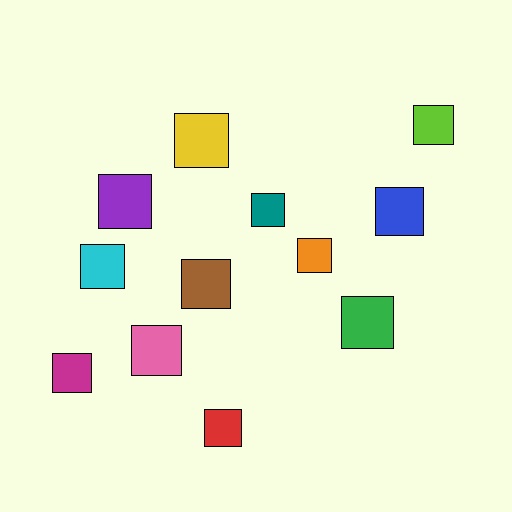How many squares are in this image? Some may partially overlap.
There are 12 squares.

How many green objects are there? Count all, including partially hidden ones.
There is 1 green object.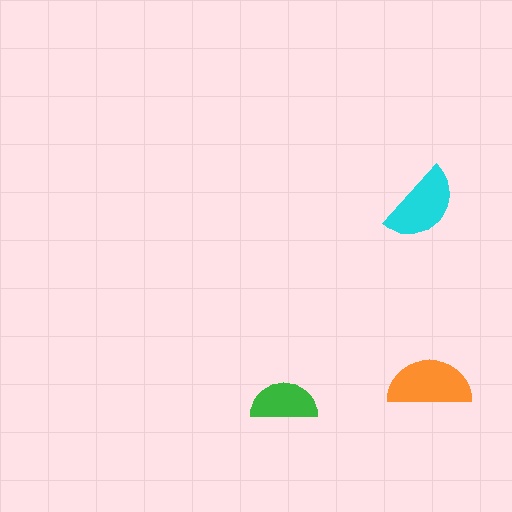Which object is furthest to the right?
The orange semicircle is rightmost.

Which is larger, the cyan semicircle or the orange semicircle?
The orange one.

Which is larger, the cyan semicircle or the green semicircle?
The cyan one.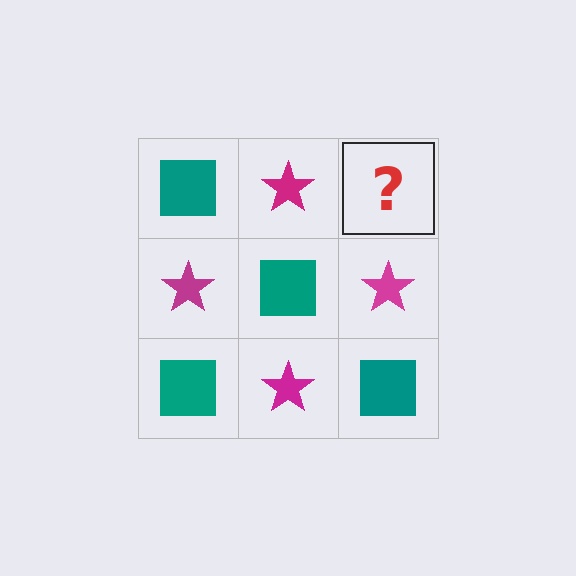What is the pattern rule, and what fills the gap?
The rule is that it alternates teal square and magenta star in a checkerboard pattern. The gap should be filled with a teal square.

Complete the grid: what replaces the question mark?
The question mark should be replaced with a teal square.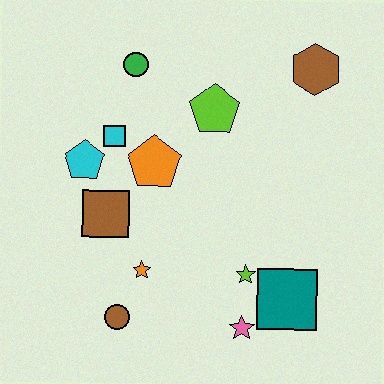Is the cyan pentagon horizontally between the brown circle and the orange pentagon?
No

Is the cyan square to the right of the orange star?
No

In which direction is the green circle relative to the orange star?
The green circle is above the orange star.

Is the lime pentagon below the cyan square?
No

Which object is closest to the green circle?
The cyan square is closest to the green circle.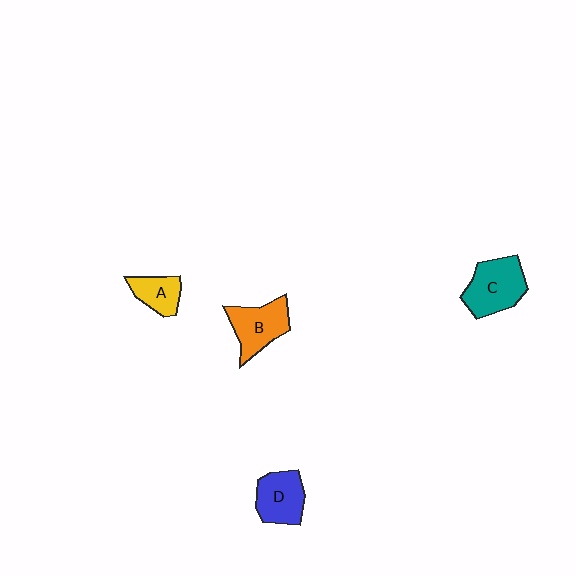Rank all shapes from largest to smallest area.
From largest to smallest: C (teal), B (orange), D (blue), A (yellow).